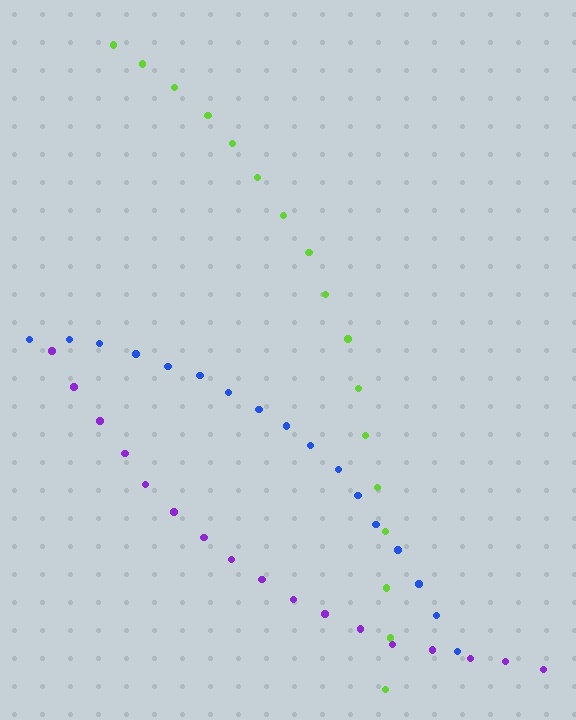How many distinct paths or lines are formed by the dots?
There are 3 distinct paths.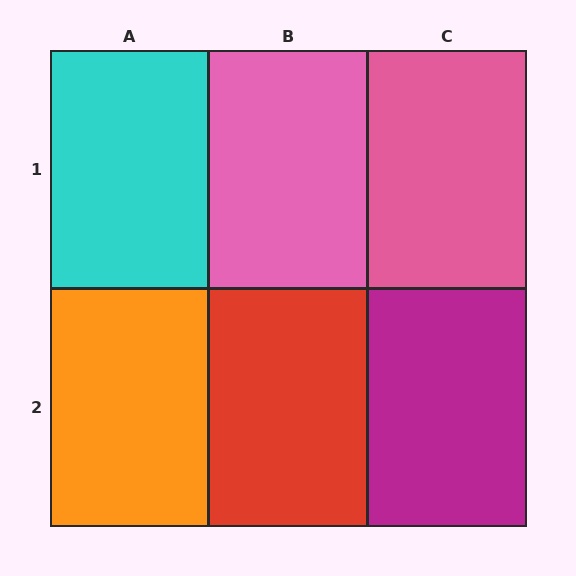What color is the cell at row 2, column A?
Orange.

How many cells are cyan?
1 cell is cyan.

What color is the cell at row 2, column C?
Magenta.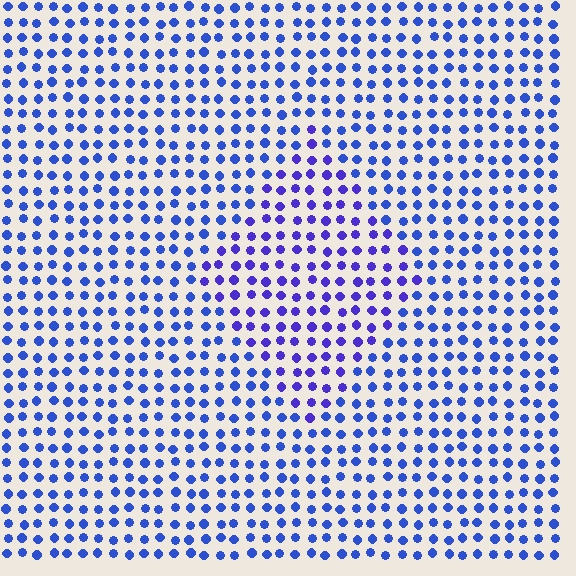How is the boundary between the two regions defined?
The boundary is defined purely by a slight shift in hue (about 24 degrees). Spacing, size, and orientation are identical on both sides.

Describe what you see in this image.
The image is filled with small blue elements in a uniform arrangement. A diamond-shaped region is visible where the elements are tinted to a slightly different hue, forming a subtle color boundary.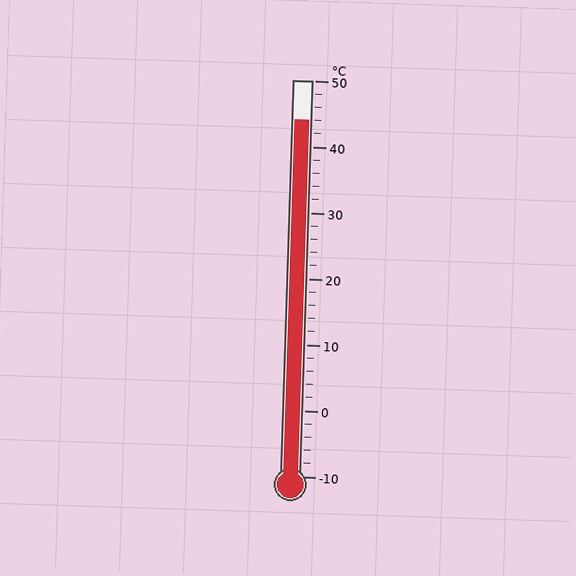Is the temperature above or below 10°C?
The temperature is above 10°C.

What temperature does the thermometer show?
The thermometer shows approximately 44°C.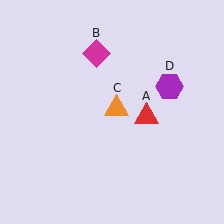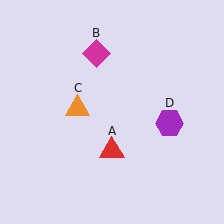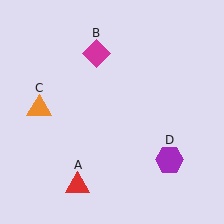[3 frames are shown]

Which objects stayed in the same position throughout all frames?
Magenta diamond (object B) remained stationary.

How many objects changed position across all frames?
3 objects changed position: red triangle (object A), orange triangle (object C), purple hexagon (object D).